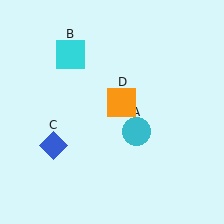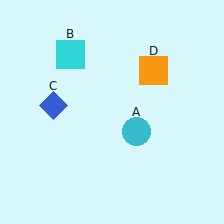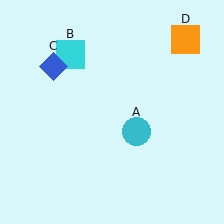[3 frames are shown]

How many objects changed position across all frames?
2 objects changed position: blue diamond (object C), orange square (object D).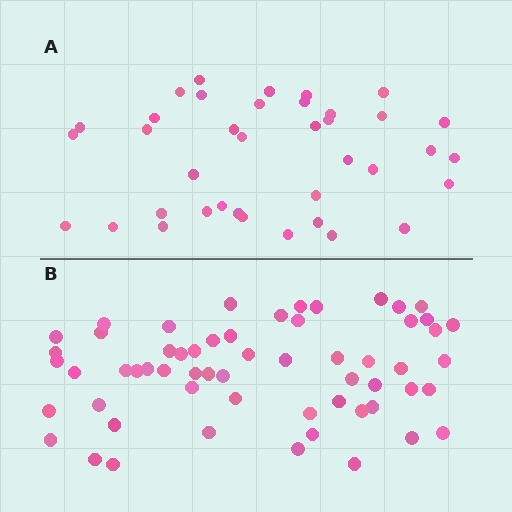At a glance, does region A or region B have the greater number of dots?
Region B (the bottom region) has more dots.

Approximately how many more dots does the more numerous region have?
Region B has approximately 20 more dots than region A.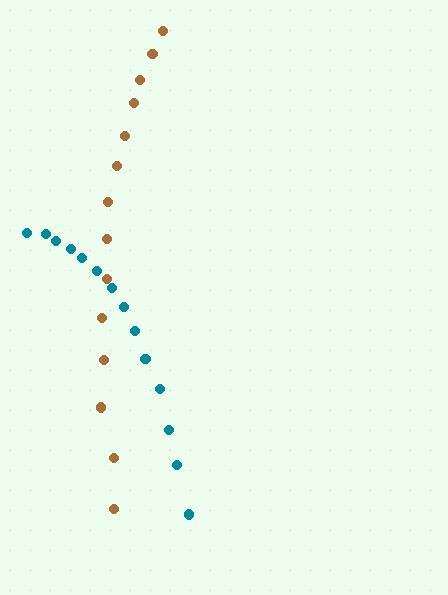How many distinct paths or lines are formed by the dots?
There are 2 distinct paths.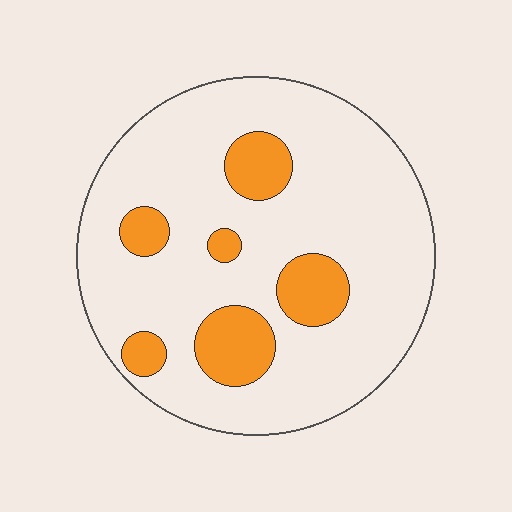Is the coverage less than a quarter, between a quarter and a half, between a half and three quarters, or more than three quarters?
Less than a quarter.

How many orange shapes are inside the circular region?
6.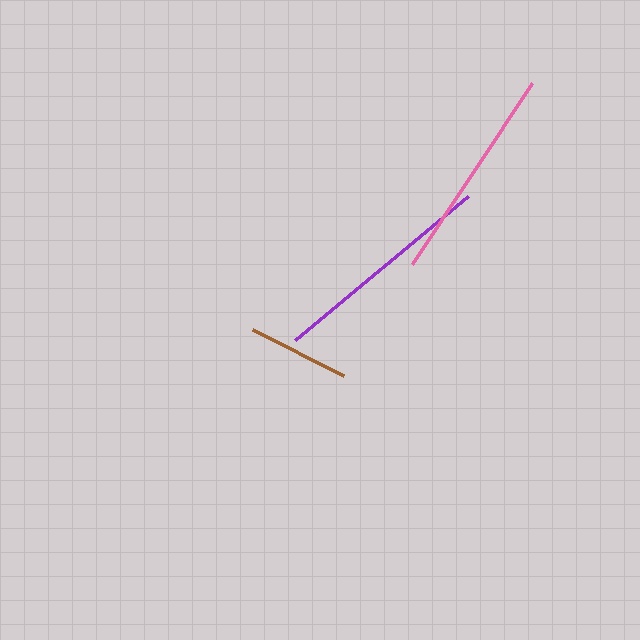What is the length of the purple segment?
The purple segment is approximately 225 pixels long.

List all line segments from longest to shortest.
From longest to shortest: purple, pink, brown.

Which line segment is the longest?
The purple line is the longest at approximately 225 pixels.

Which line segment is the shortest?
The brown line is the shortest at approximately 102 pixels.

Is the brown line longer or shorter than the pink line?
The pink line is longer than the brown line.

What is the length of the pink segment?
The pink segment is approximately 217 pixels long.